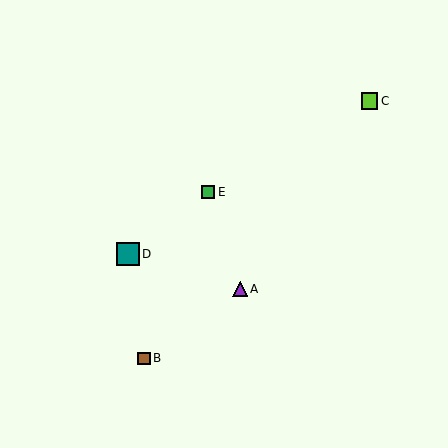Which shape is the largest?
The teal square (labeled D) is the largest.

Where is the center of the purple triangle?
The center of the purple triangle is at (240, 289).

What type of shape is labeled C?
Shape C is a lime square.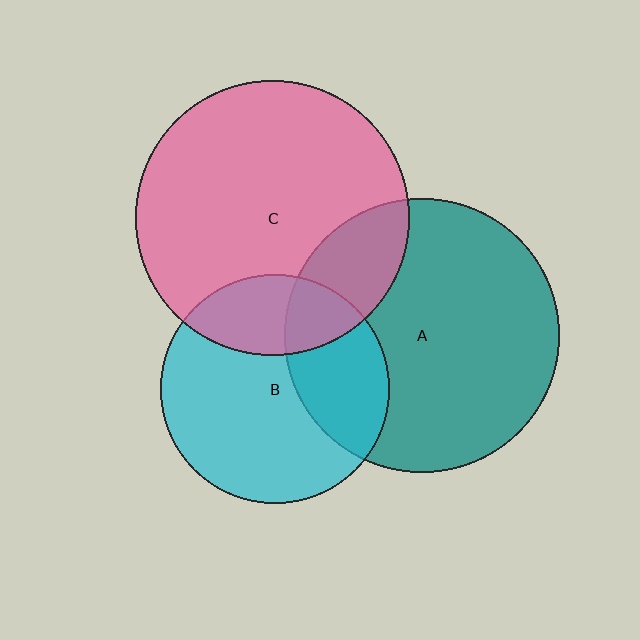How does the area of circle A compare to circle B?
Approximately 1.4 times.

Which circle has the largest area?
Circle A (teal).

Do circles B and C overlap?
Yes.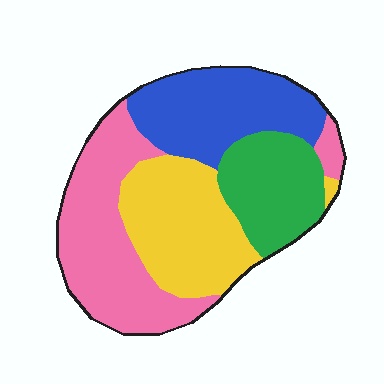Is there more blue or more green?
Blue.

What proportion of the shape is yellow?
Yellow covers 26% of the shape.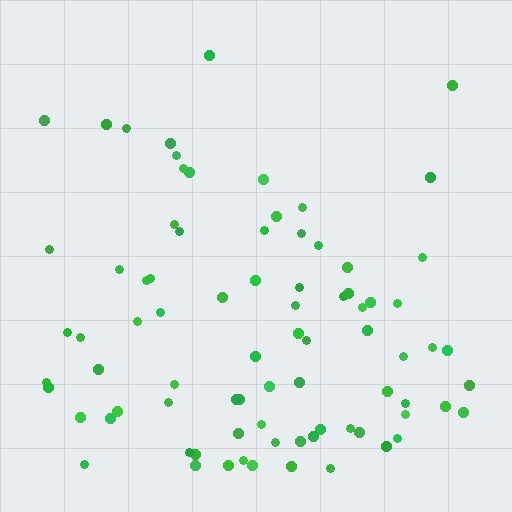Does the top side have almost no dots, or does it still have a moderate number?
Still a moderate number, just noticeably fewer than the bottom.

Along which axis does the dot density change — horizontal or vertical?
Vertical.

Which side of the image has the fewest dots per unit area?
The top.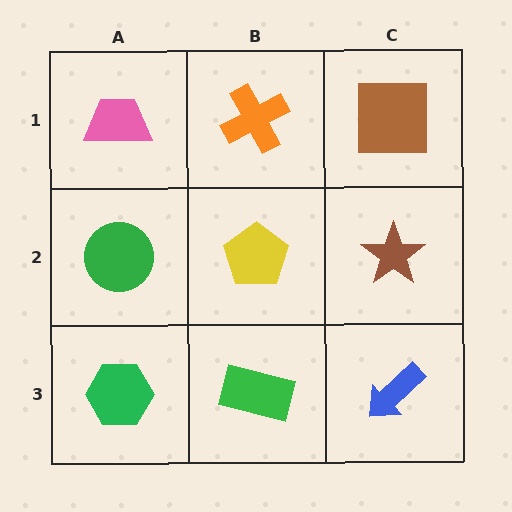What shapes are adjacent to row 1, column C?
A brown star (row 2, column C), an orange cross (row 1, column B).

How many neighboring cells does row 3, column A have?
2.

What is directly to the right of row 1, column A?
An orange cross.